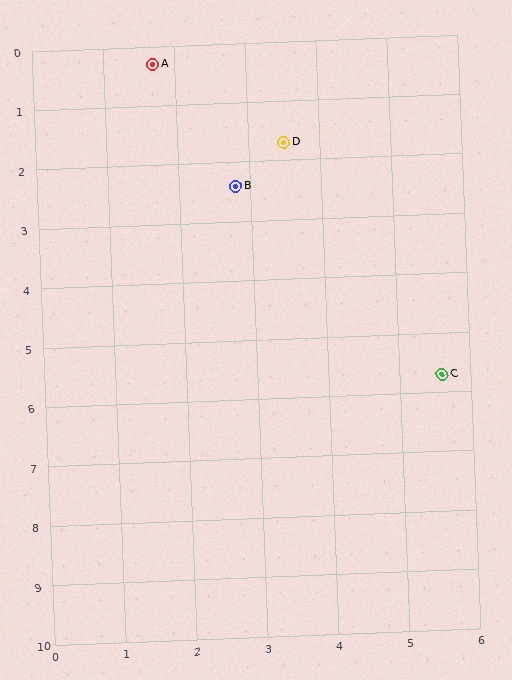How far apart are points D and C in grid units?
Points D and C are about 4.5 grid units apart.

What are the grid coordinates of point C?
Point C is at approximately (5.6, 5.7).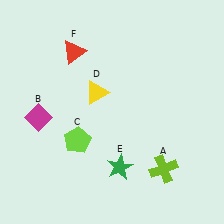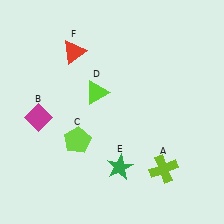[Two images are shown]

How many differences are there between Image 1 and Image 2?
There is 1 difference between the two images.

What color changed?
The triangle (D) changed from yellow in Image 1 to lime in Image 2.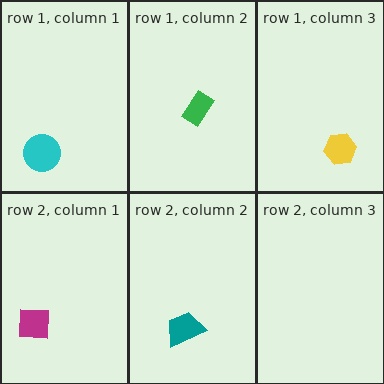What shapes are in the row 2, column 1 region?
The magenta square.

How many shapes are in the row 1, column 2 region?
1.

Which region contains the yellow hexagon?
The row 1, column 3 region.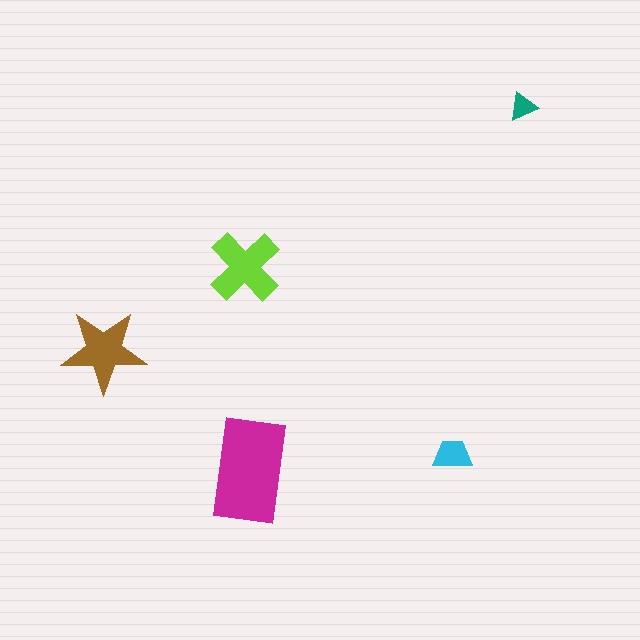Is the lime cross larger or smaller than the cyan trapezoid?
Larger.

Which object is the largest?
The magenta rectangle.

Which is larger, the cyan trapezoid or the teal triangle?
The cyan trapezoid.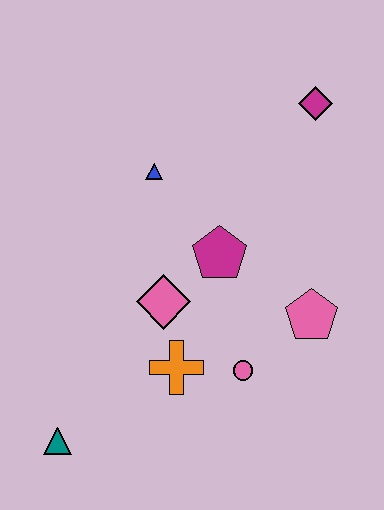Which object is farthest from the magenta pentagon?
The teal triangle is farthest from the magenta pentagon.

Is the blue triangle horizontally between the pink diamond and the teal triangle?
Yes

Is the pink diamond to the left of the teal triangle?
No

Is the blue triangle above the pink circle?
Yes